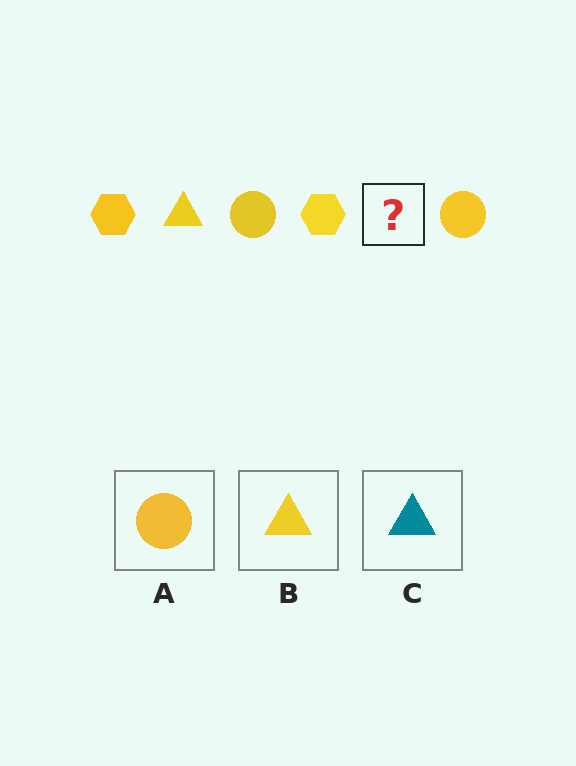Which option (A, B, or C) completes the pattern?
B.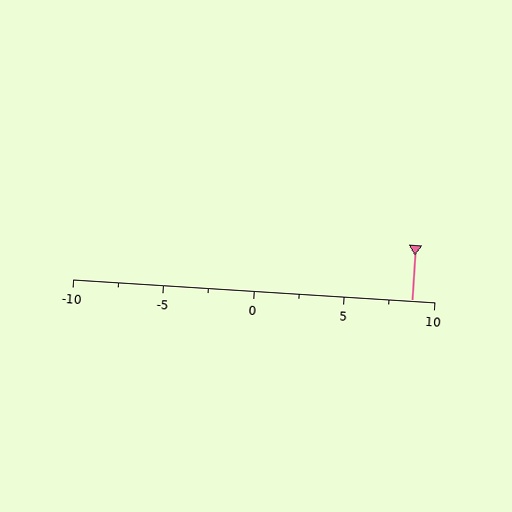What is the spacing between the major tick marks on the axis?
The major ticks are spaced 5 apart.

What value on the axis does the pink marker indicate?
The marker indicates approximately 8.8.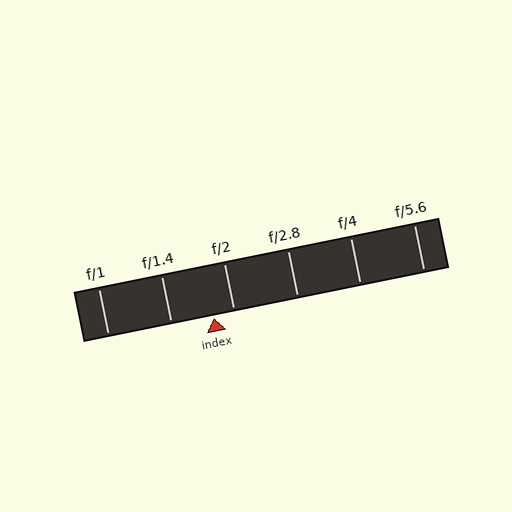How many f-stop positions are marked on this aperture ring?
There are 6 f-stop positions marked.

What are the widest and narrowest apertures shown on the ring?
The widest aperture shown is f/1 and the narrowest is f/5.6.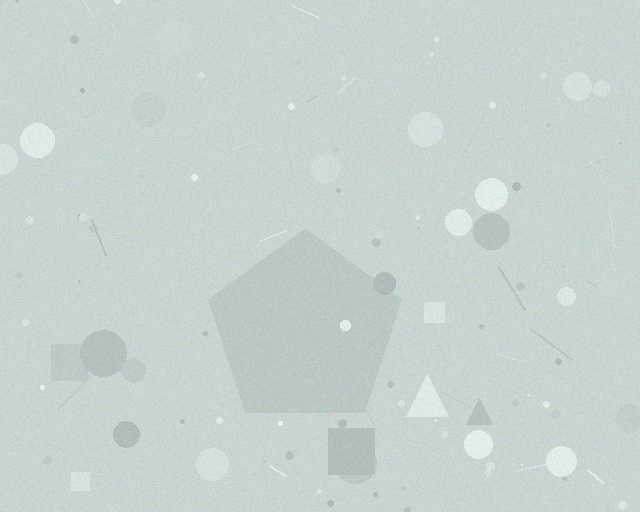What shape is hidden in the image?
A pentagon is hidden in the image.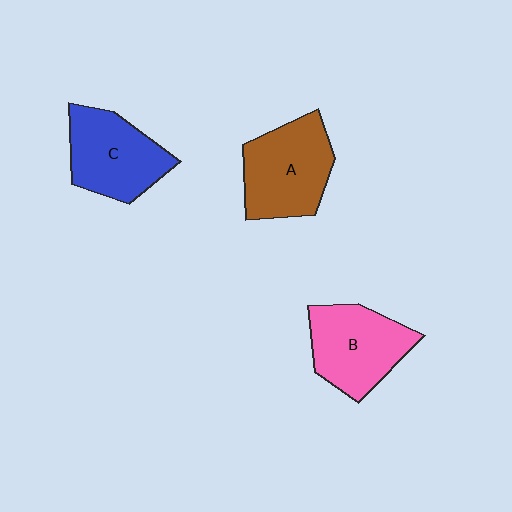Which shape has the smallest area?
Shape C (blue).